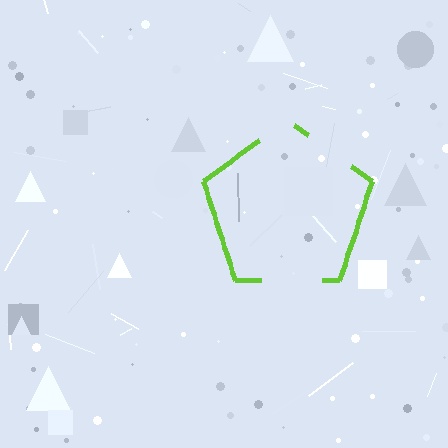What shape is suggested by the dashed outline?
The dashed outline suggests a pentagon.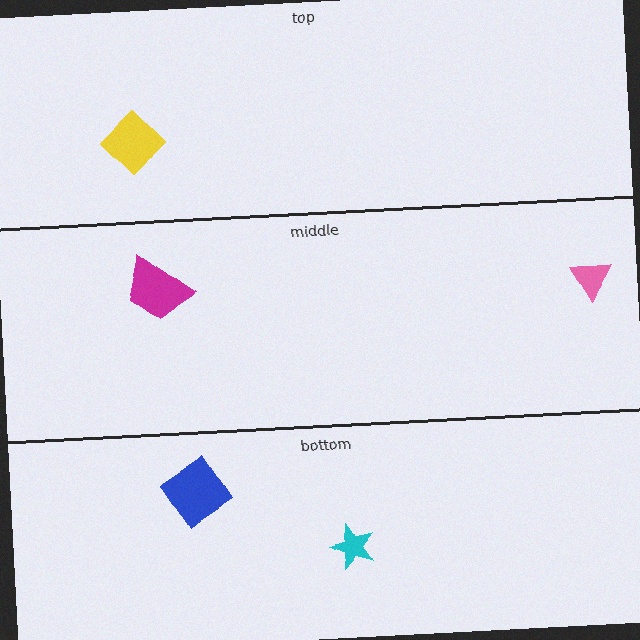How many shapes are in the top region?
1.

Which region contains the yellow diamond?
The top region.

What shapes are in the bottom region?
The blue diamond, the cyan star.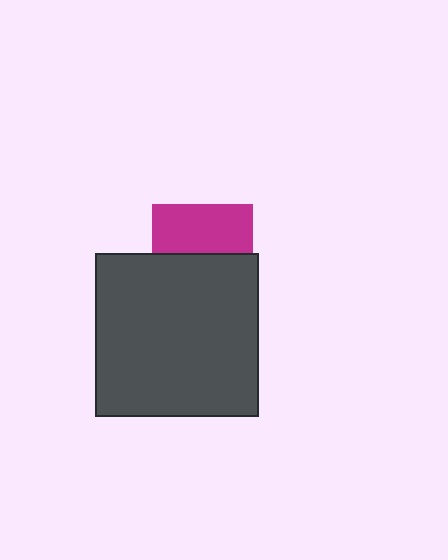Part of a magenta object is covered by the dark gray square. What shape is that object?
It is a square.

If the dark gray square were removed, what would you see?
You would see the complete magenta square.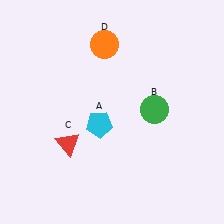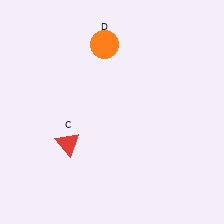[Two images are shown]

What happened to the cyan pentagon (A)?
The cyan pentagon (A) was removed in Image 2. It was in the bottom-left area of Image 1.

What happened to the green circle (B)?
The green circle (B) was removed in Image 2. It was in the top-right area of Image 1.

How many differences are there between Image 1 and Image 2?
There are 2 differences between the two images.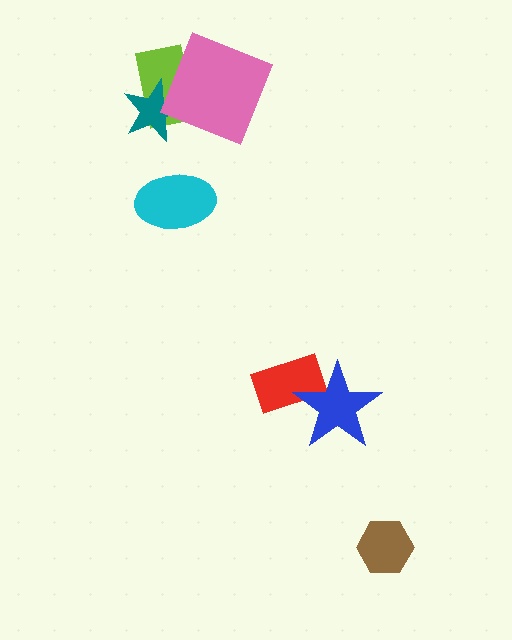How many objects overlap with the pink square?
2 objects overlap with the pink square.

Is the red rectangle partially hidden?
Yes, it is partially covered by another shape.